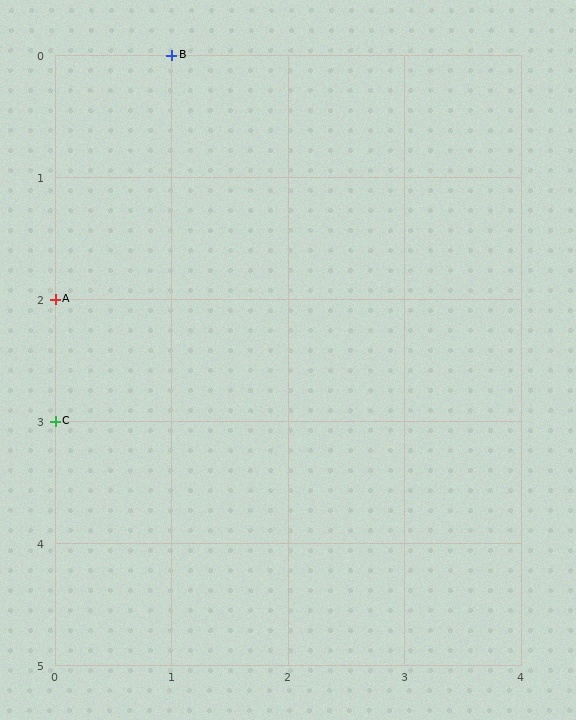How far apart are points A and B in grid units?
Points A and B are 1 column and 2 rows apart (about 2.2 grid units diagonally).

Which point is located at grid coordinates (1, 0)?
Point B is at (1, 0).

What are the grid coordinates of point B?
Point B is at grid coordinates (1, 0).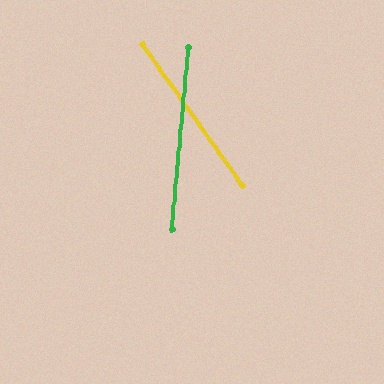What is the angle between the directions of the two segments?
Approximately 41 degrees.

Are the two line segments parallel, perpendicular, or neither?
Neither parallel nor perpendicular — they differ by about 41°.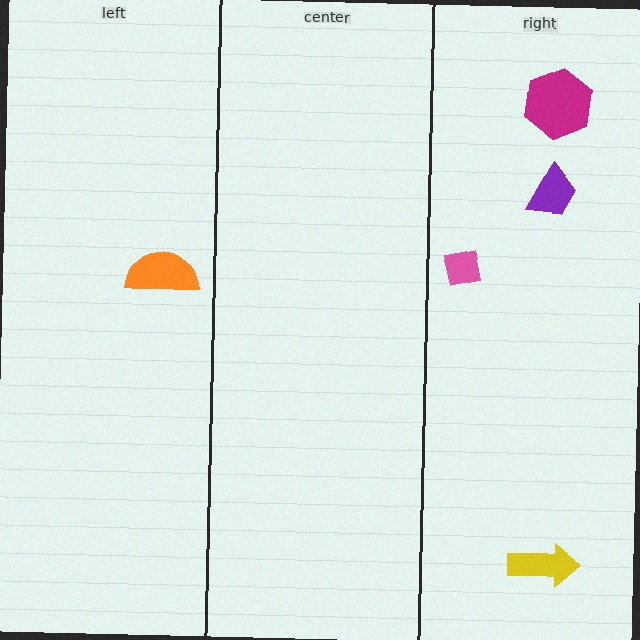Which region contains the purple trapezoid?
The right region.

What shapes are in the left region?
The orange semicircle.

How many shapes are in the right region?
4.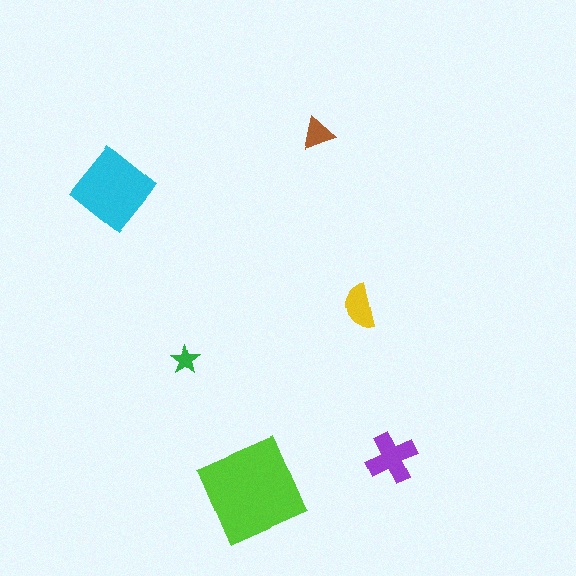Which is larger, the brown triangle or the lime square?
The lime square.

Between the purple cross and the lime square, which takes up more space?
The lime square.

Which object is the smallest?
The green star.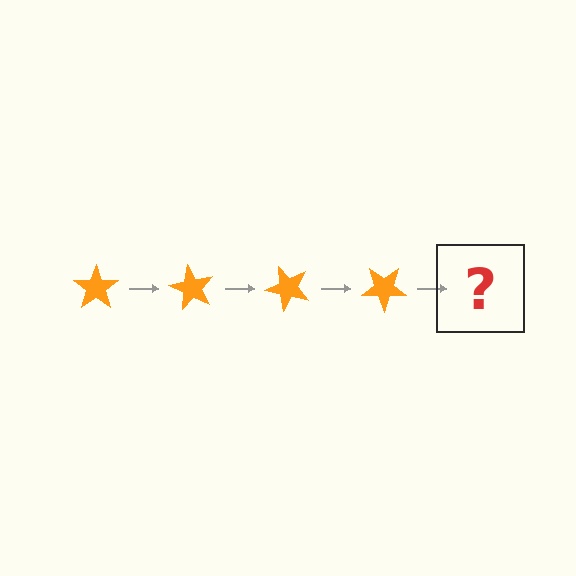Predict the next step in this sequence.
The next step is an orange star rotated 240 degrees.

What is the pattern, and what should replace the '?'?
The pattern is that the star rotates 60 degrees each step. The '?' should be an orange star rotated 240 degrees.